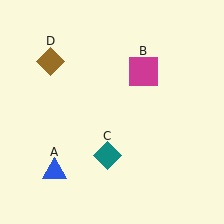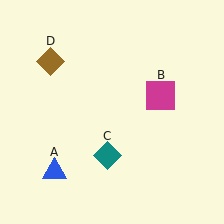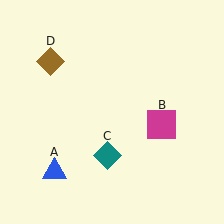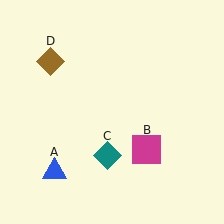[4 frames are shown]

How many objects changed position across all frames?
1 object changed position: magenta square (object B).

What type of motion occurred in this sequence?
The magenta square (object B) rotated clockwise around the center of the scene.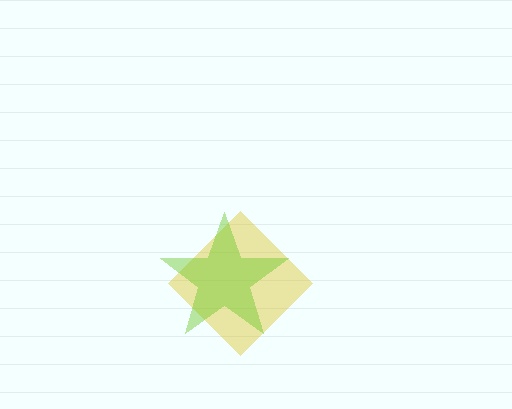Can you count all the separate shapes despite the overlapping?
Yes, there are 2 separate shapes.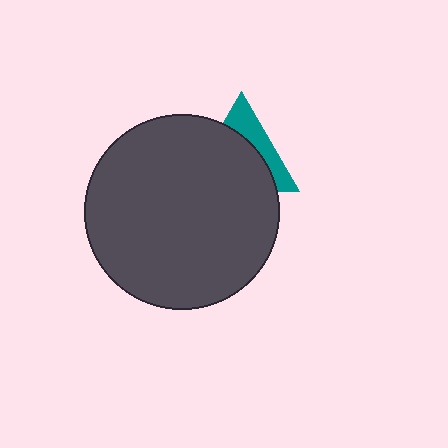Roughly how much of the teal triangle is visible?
A small part of it is visible (roughly 34%).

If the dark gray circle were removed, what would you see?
You would see the complete teal triangle.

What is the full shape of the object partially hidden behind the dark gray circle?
The partially hidden object is a teal triangle.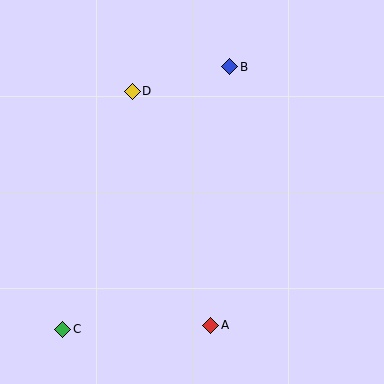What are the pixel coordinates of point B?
Point B is at (230, 67).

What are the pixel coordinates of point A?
Point A is at (211, 325).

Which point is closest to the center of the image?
Point D at (132, 91) is closest to the center.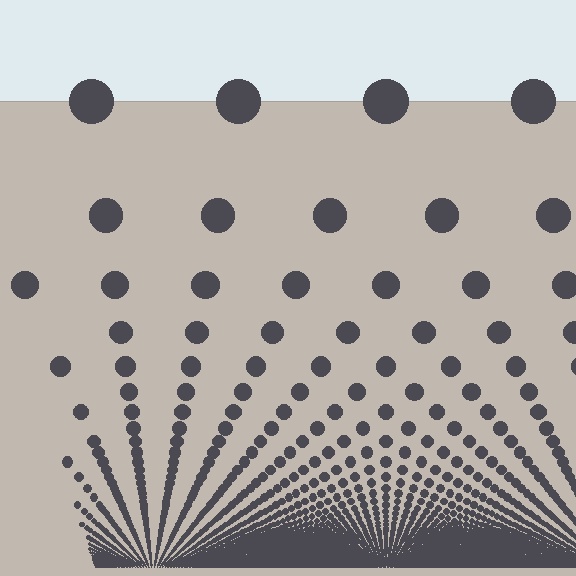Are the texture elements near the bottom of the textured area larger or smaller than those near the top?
Smaller. The gradient is inverted — elements near the bottom are smaller and denser.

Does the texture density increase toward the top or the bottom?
Density increases toward the bottom.